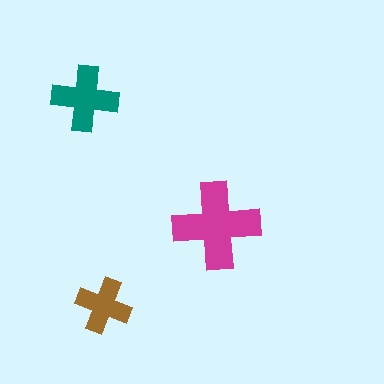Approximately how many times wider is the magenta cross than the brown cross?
About 1.5 times wider.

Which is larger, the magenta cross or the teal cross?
The magenta one.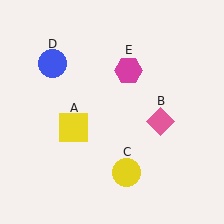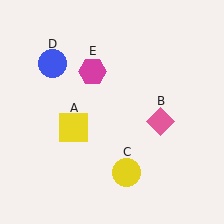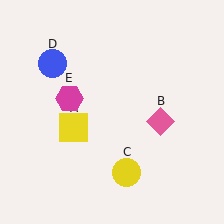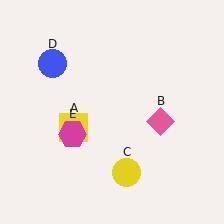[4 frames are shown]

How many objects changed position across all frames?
1 object changed position: magenta hexagon (object E).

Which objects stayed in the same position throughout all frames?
Yellow square (object A) and pink diamond (object B) and yellow circle (object C) and blue circle (object D) remained stationary.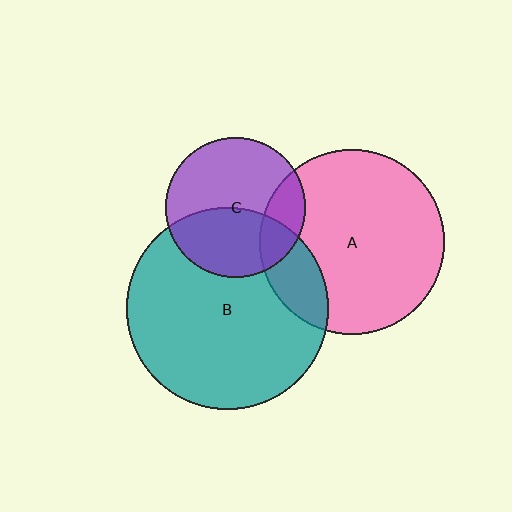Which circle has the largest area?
Circle B (teal).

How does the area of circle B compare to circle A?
Approximately 1.2 times.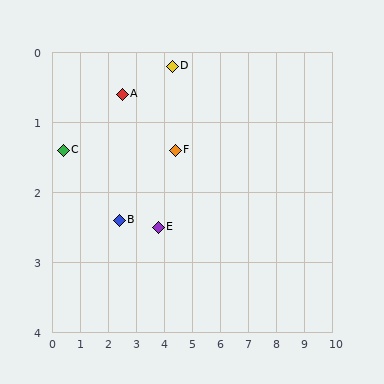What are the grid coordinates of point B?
Point B is at approximately (2.4, 2.4).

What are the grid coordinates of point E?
Point E is at approximately (3.8, 2.5).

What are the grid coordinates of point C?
Point C is at approximately (0.4, 1.4).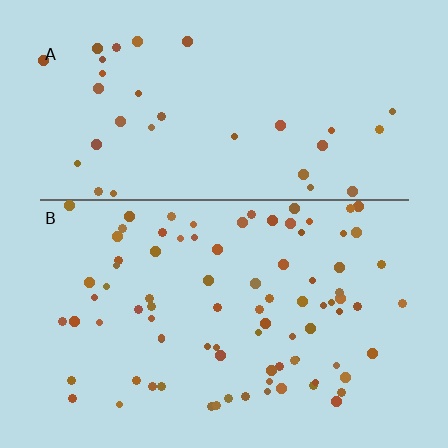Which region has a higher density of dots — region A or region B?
B (the bottom).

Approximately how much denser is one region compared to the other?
Approximately 2.5× — region B over region A.